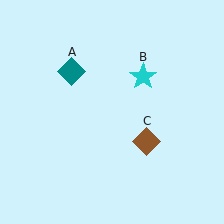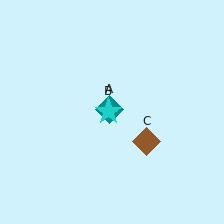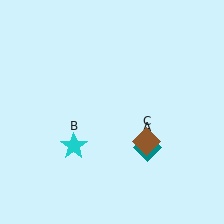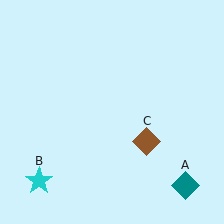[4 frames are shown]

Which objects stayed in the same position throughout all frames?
Brown diamond (object C) remained stationary.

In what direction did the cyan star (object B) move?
The cyan star (object B) moved down and to the left.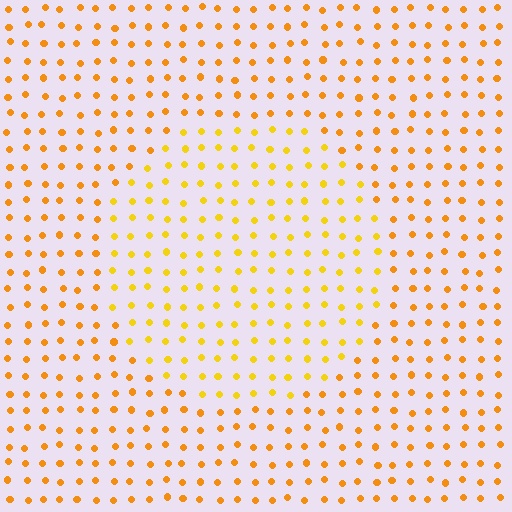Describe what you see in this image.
The image is filled with small orange elements in a uniform arrangement. A circle-shaped region is visible where the elements are tinted to a slightly different hue, forming a subtle color boundary.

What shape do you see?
I see a circle.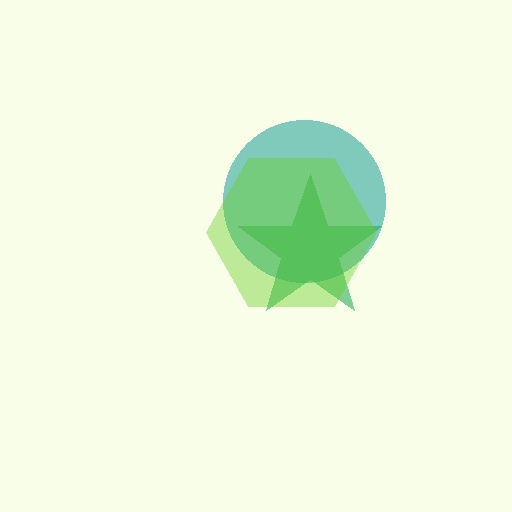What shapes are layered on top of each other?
The layered shapes are: a teal circle, a green star, a lime hexagon.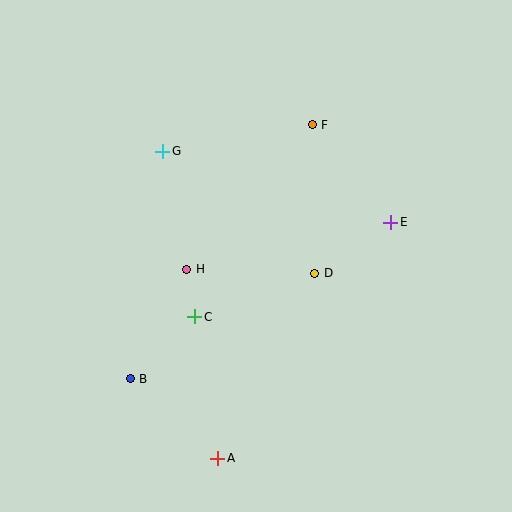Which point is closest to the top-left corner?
Point G is closest to the top-left corner.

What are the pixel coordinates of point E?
Point E is at (391, 222).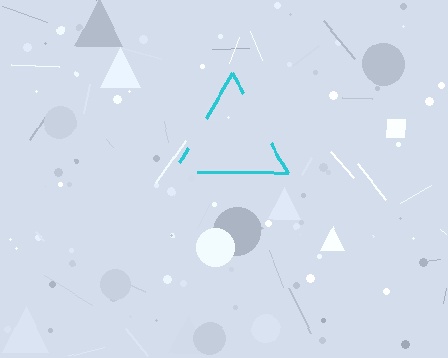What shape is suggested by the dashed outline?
The dashed outline suggests a triangle.